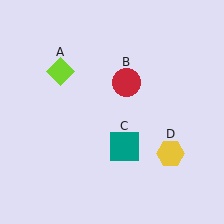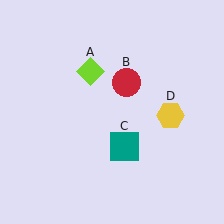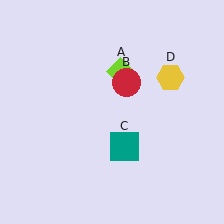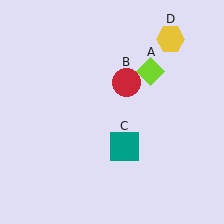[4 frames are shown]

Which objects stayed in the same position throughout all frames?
Red circle (object B) and teal square (object C) remained stationary.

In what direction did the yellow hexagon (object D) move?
The yellow hexagon (object D) moved up.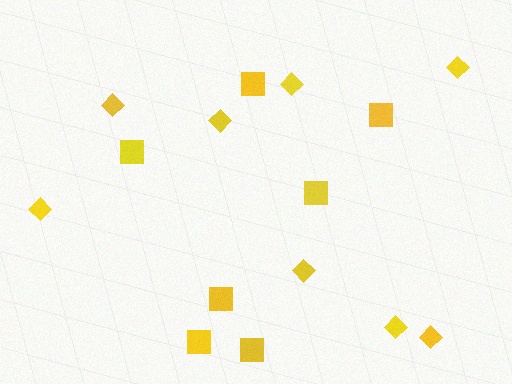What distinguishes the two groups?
There are 2 groups: one group of squares (7) and one group of diamonds (8).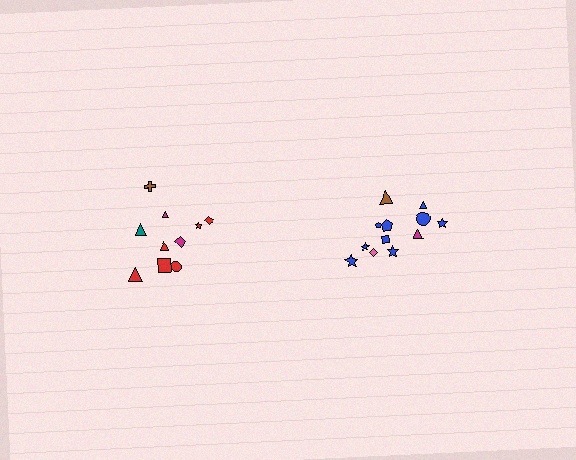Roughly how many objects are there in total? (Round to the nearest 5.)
Roughly 20 objects in total.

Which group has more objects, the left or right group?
The right group.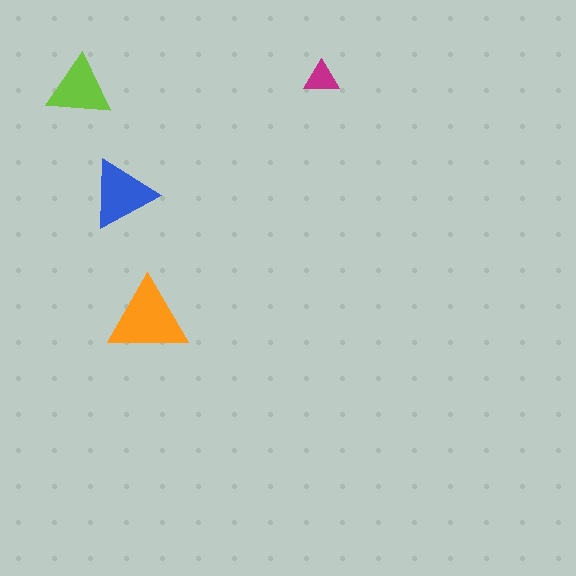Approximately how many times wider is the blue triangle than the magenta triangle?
About 2 times wider.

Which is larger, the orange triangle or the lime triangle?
The orange one.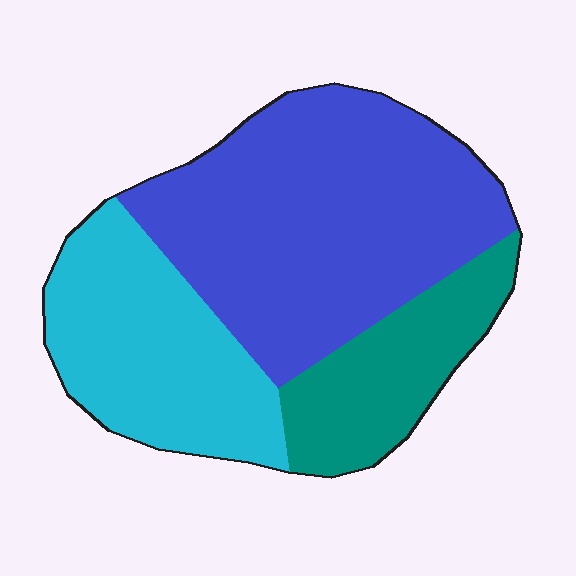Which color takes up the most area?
Blue, at roughly 50%.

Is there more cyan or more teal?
Cyan.